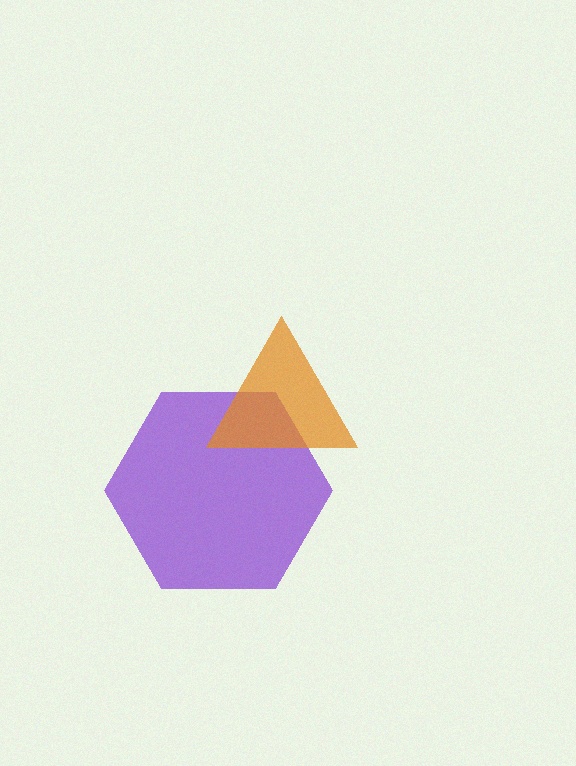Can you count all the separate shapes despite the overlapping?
Yes, there are 2 separate shapes.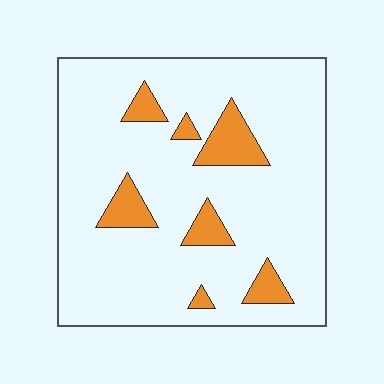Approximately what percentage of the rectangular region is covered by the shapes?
Approximately 15%.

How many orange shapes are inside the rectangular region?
7.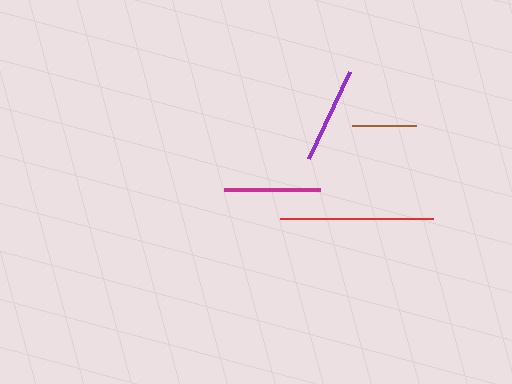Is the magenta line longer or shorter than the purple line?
The purple line is longer than the magenta line.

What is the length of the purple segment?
The purple segment is approximately 96 pixels long.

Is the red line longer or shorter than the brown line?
The red line is longer than the brown line.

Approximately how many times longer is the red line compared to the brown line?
The red line is approximately 2.4 times the length of the brown line.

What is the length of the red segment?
The red segment is approximately 153 pixels long.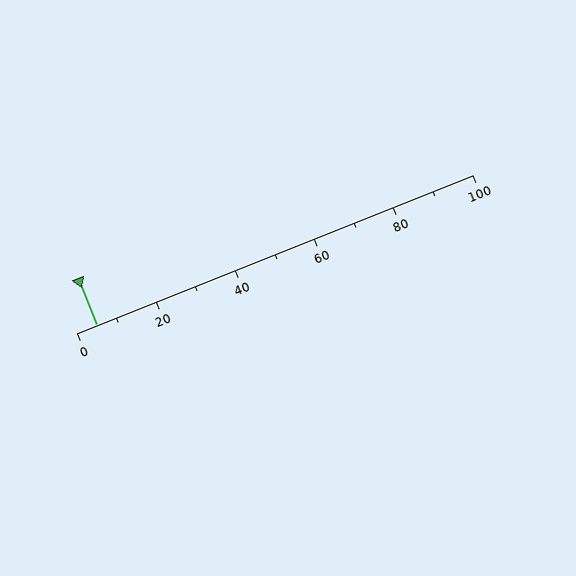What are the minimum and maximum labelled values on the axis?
The axis runs from 0 to 100.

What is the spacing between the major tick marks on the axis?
The major ticks are spaced 20 apart.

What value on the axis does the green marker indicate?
The marker indicates approximately 5.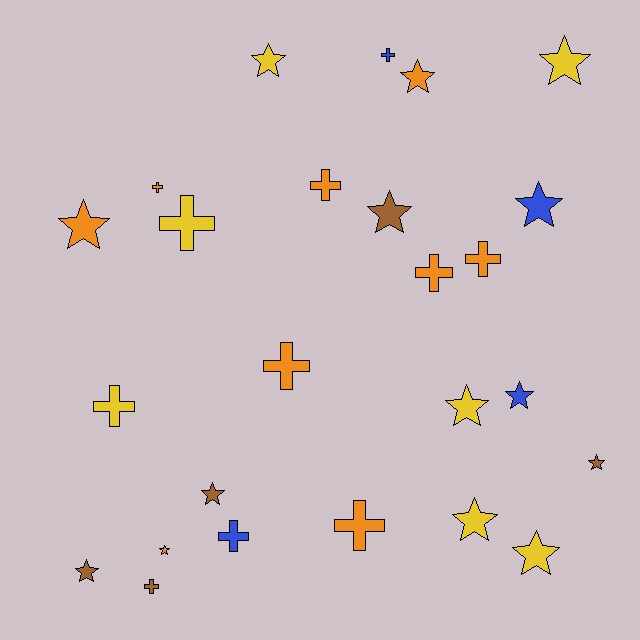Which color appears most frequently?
Orange, with 9 objects.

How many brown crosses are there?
There is 1 brown cross.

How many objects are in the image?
There are 25 objects.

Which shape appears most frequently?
Star, with 14 objects.